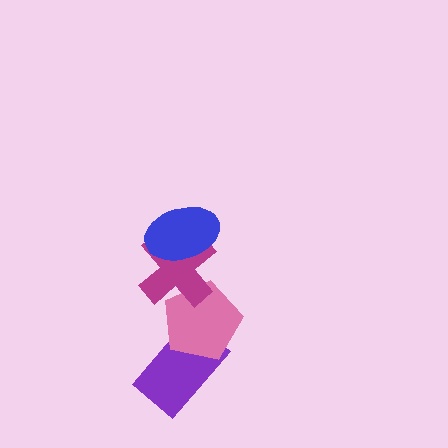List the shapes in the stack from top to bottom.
From top to bottom: the blue ellipse, the magenta cross, the pink pentagon, the purple rectangle.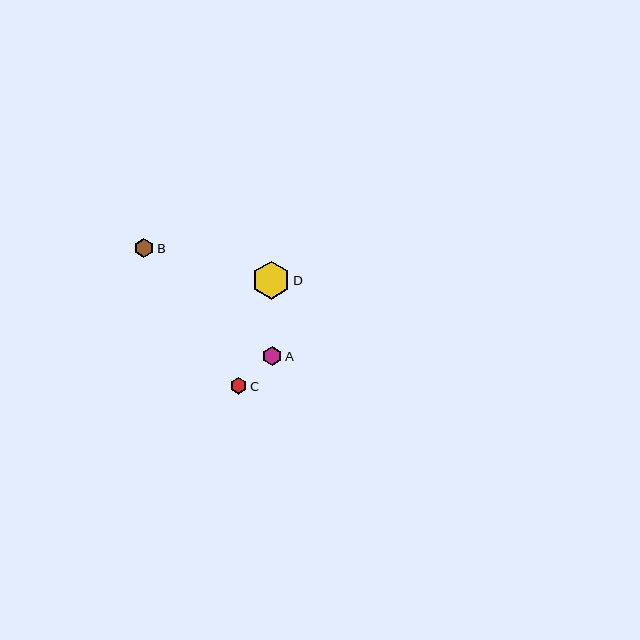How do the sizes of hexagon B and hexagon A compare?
Hexagon B and hexagon A are approximately the same size.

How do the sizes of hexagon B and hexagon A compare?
Hexagon B and hexagon A are approximately the same size.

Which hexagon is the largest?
Hexagon D is the largest with a size of approximately 38 pixels.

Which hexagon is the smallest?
Hexagon C is the smallest with a size of approximately 16 pixels.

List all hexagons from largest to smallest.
From largest to smallest: D, B, A, C.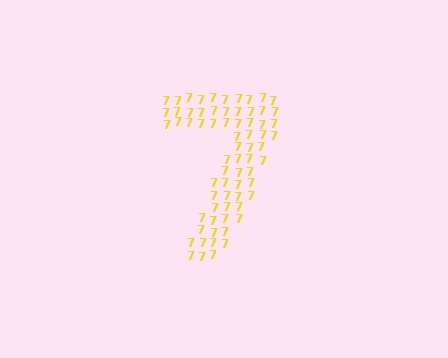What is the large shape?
The large shape is the digit 7.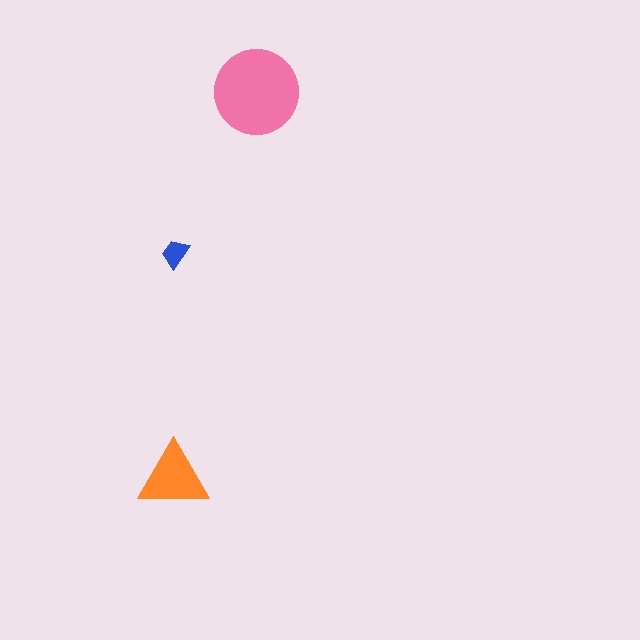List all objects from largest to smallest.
The pink circle, the orange triangle, the blue trapezoid.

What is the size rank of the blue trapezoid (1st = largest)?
3rd.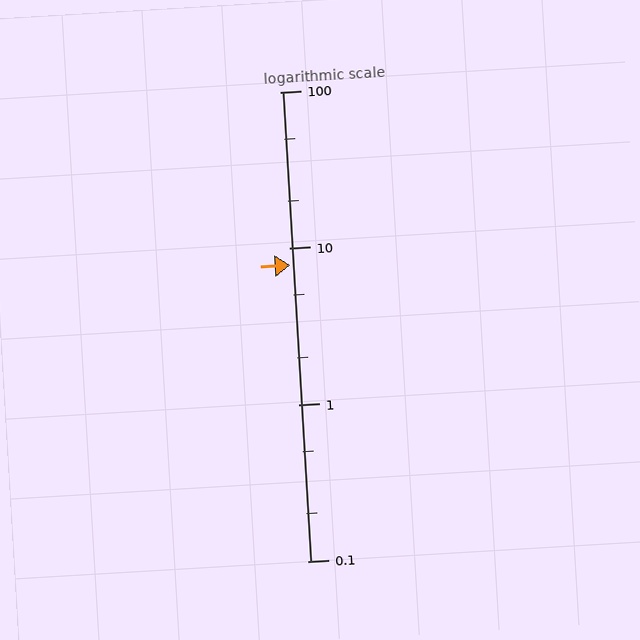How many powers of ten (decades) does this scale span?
The scale spans 3 decades, from 0.1 to 100.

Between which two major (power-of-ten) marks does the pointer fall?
The pointer is between 1 and 10.